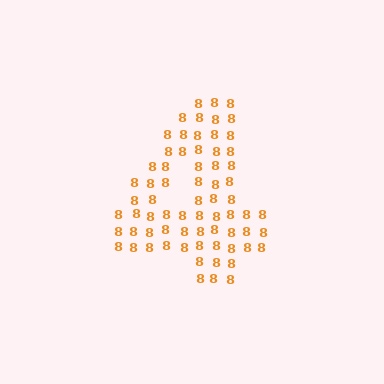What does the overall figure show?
The overall figure shows the digit 4.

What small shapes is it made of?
It is made of small digit 8's.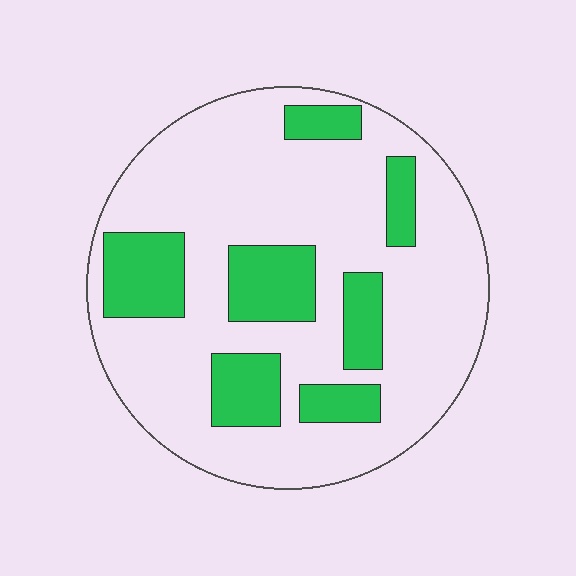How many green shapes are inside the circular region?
7.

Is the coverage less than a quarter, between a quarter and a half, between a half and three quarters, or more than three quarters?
Less than a quarter.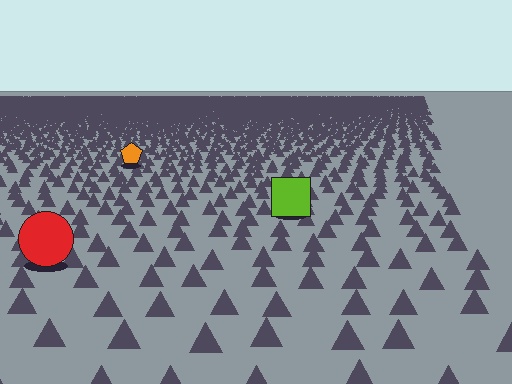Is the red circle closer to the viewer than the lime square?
Yes. The red circle is closer — you can tell from the texture gradient: the ground texture is coarser near it.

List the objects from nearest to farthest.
From nearest to farthest: the red circle, the lime square, the orange pentagon.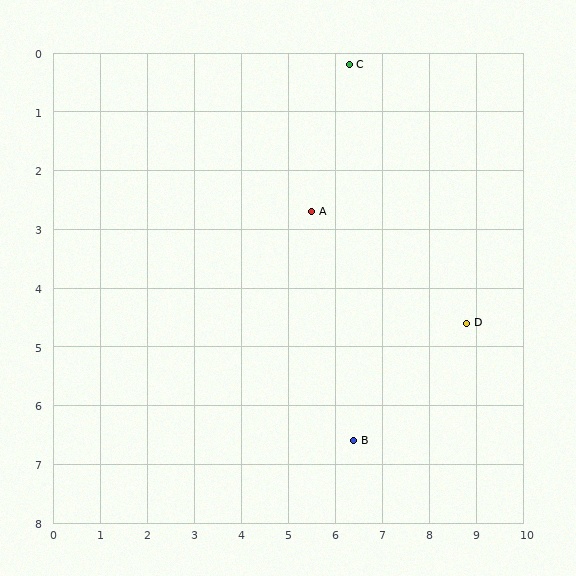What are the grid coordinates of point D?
Point D is at approximately (8.8, 4.6).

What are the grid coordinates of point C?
Point C is at approximately (6.3, 0.2).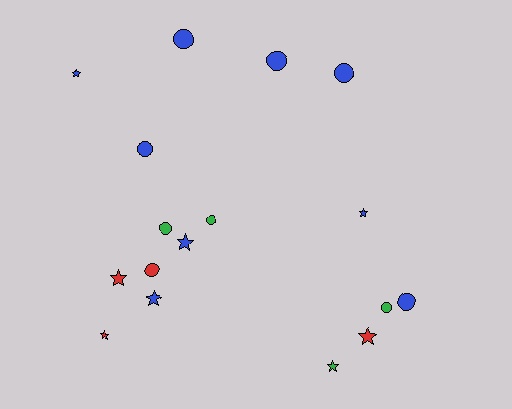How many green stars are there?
There is 1 green star.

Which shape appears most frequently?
Circle, with 9 objects.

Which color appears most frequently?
Blue, with 9 objects.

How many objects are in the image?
There are 17 objects.